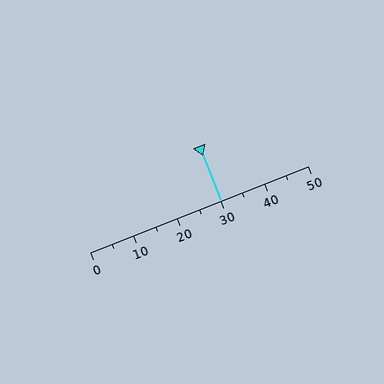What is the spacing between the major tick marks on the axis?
The major ticks are spaced 10 apart.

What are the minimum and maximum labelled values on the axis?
The axis runs from 0 to 50.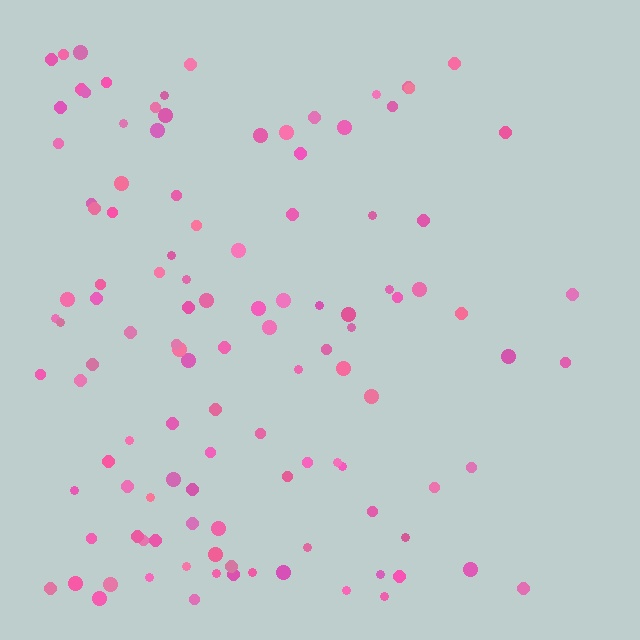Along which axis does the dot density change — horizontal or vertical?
Horizontal.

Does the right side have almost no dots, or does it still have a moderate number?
Still a moderate number, just noticeably fewer than the left.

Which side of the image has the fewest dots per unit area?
The right.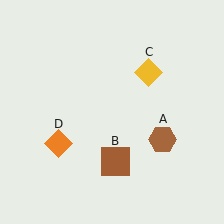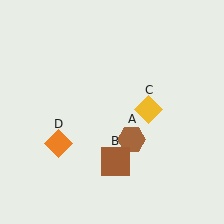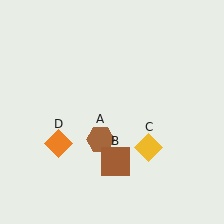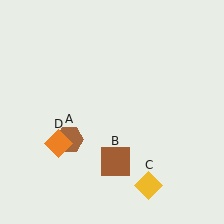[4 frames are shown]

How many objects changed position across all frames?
2 objects changed position: brown hexagon (object A), yellow diamond (object C).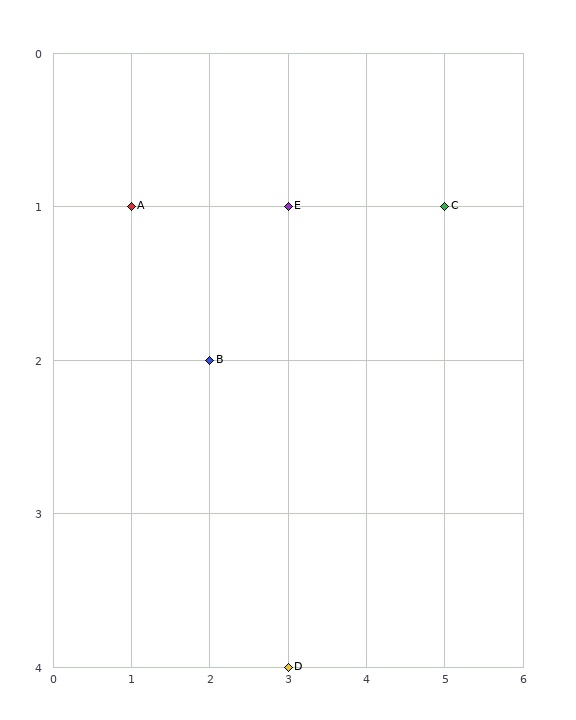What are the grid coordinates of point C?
Point C is at grid coordinates (5, 1).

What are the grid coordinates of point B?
Point B is at grid coordinates (2, 2).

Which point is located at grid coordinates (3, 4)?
Point D is at (3, 4).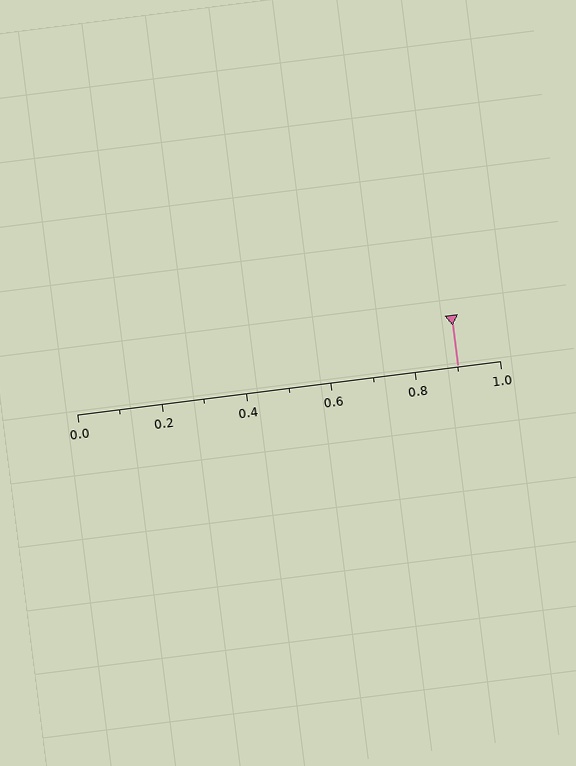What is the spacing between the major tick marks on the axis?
The major ticks are spaced 0.2 apart.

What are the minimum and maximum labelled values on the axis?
The axis runs from 0.0 to 1.0.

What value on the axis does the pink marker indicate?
The marker indicates approximately 0.9.